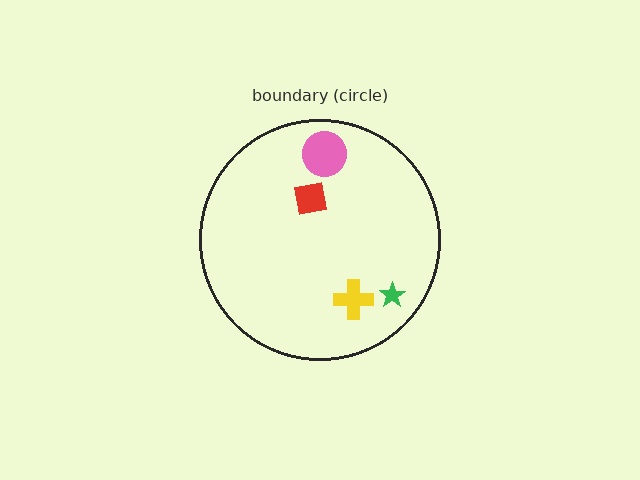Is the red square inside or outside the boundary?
Inside.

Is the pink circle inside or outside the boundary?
Inside.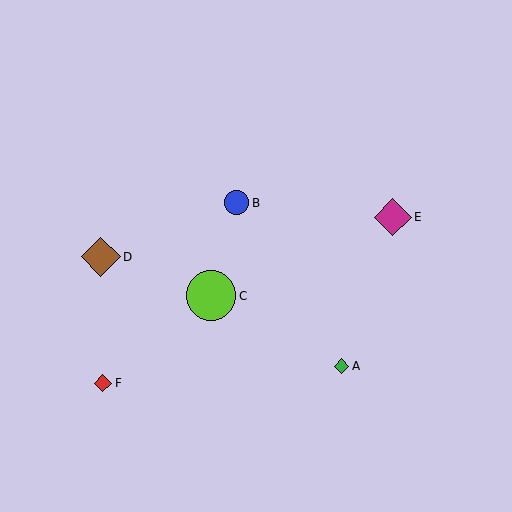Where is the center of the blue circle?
The center of the blue circle is at (237, 203).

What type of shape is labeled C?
Shape C is a lime circle.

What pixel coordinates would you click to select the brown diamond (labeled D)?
Click at (101, 257) to select the brown diamond D.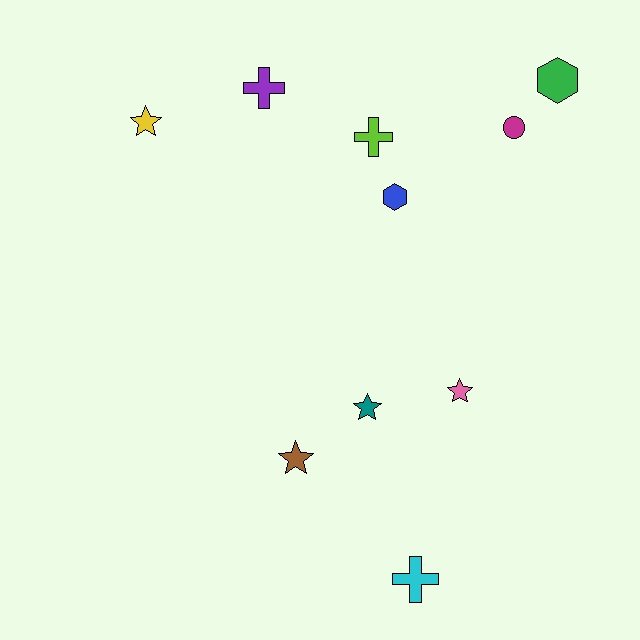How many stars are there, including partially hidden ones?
There are 4 stars.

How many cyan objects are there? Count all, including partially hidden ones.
There is 1 cyan object.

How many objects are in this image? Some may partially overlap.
There are 10 objects.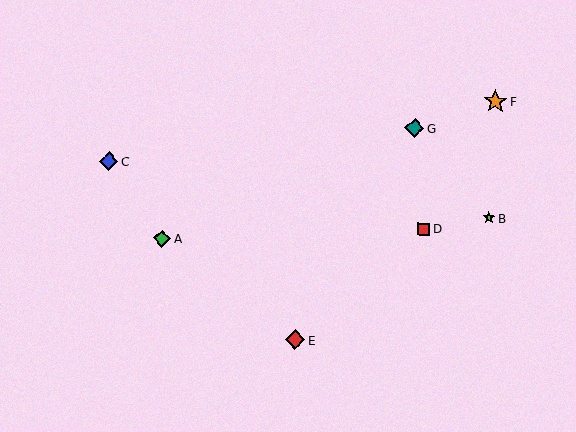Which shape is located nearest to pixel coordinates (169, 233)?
The green diamond (labeled A) at (162, 238) is nearest to that location.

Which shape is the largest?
The orange star (labeled F) is the largest.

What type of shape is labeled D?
Shape D is a red square.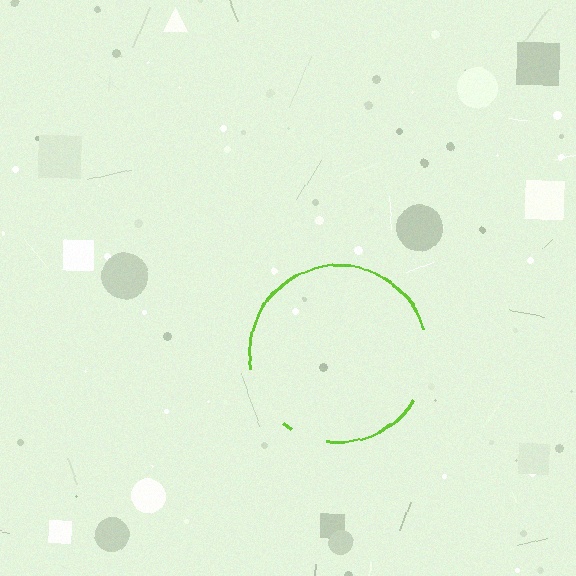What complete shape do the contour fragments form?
The contour fragments form a circle.